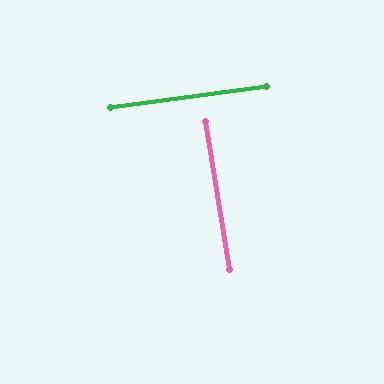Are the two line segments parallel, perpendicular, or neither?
Perpendicular — they meet at approximately 88°.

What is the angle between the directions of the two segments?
Approximately 88 degrees.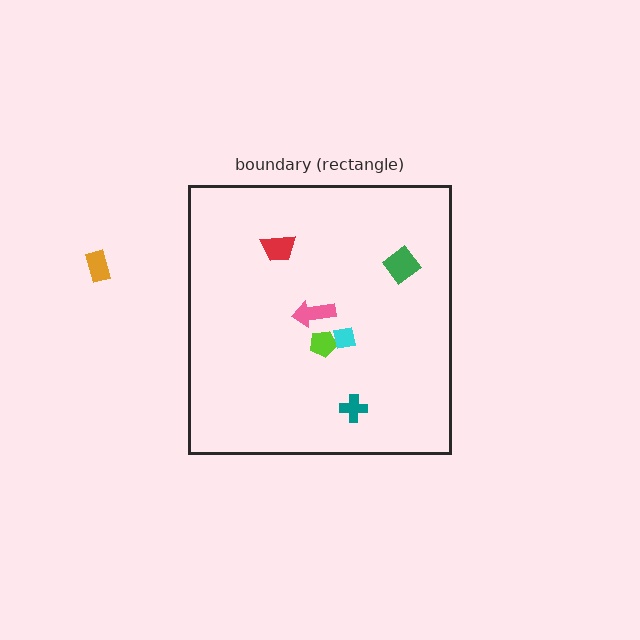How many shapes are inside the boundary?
6 inside, 1 outside.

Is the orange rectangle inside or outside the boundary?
Outside.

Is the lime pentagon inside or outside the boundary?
Inside.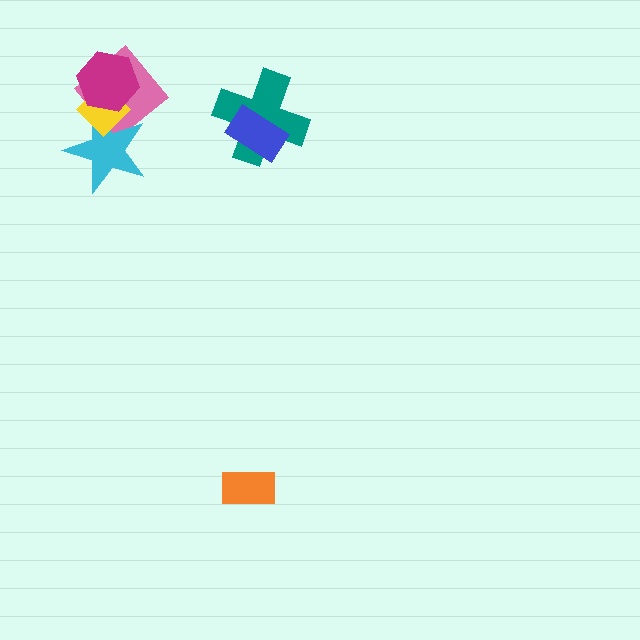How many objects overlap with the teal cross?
1 object overlaps with the teal cross.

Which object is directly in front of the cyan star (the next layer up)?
The yellow diamond is directly in front of the cyan star.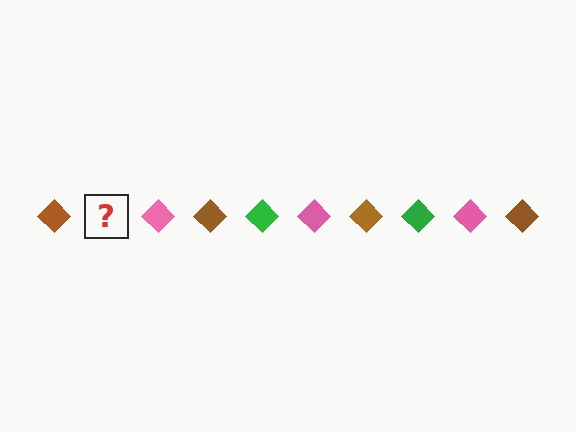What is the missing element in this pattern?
The missing element is a green diamond.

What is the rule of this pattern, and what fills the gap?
The rule is that the pattern cycles through brown, green, pink diamonds. The gap should be filled with a green diamond.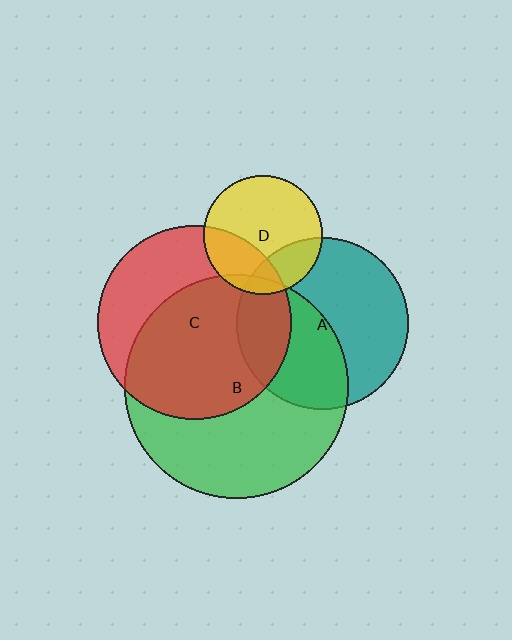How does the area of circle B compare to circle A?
Approximately 1.7 times.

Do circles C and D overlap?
Yes.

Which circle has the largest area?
Circle B (green).